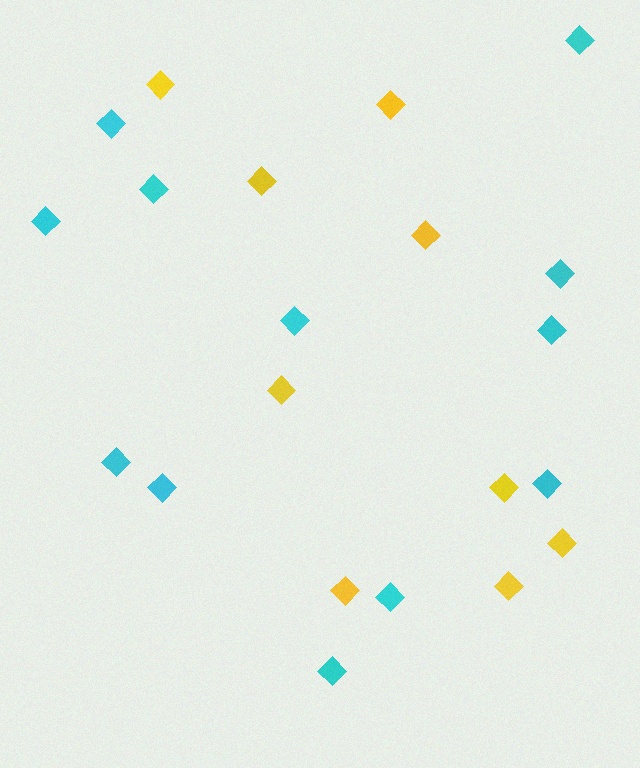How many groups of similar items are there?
There are 2 groups: one group of yellow diamonds (9) and one group of cyan diamonds (12).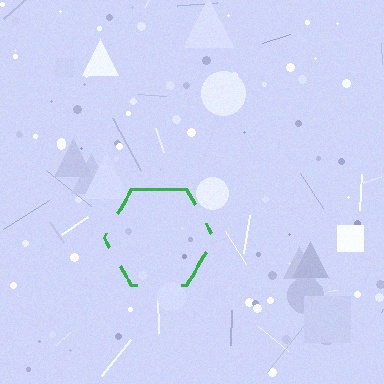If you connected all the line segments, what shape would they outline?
They would outline a hexagon.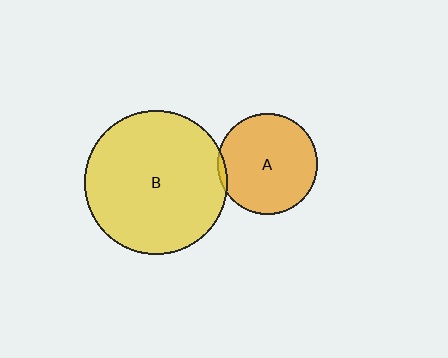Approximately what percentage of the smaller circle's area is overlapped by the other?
Approximately 5%.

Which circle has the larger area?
Circle B (yellow).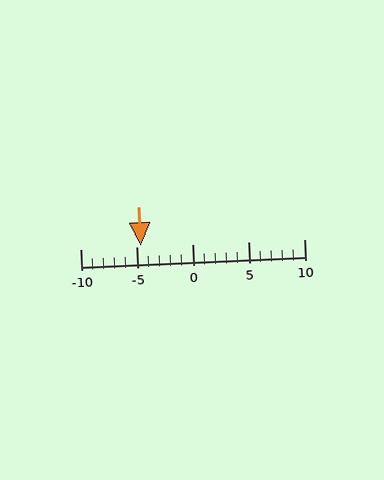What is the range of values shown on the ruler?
The ruler shows values from -10 to 10.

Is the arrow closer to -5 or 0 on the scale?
The arrow is closer to -5.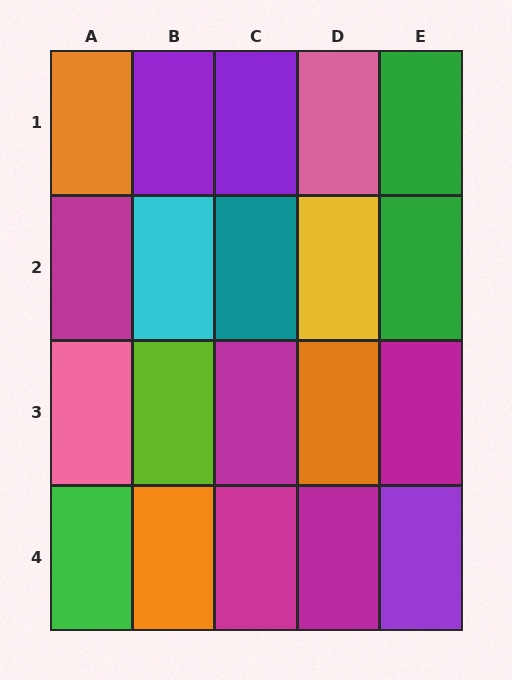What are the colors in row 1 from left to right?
Orange, purple, purple, pink, green.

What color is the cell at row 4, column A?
Green.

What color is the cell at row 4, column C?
Magenta.